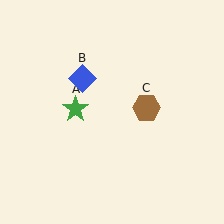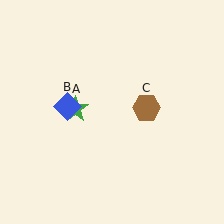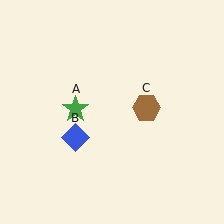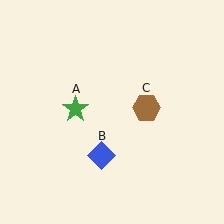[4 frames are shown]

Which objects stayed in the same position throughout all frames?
Green star (object A) and brown hexagon (object C) remained stationary.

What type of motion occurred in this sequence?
The blue diamond (object B) rotated counterclockwise around the center of the scene.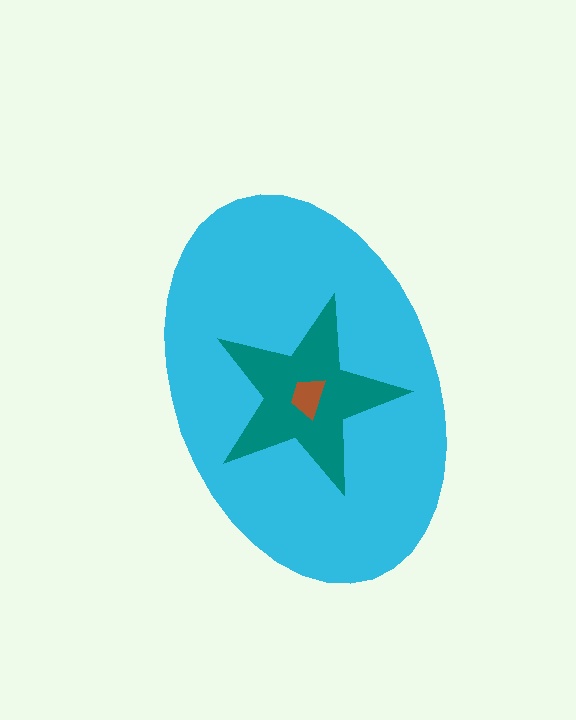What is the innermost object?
The brown trapezoid.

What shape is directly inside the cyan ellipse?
The teal star.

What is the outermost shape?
The cyan ellipse.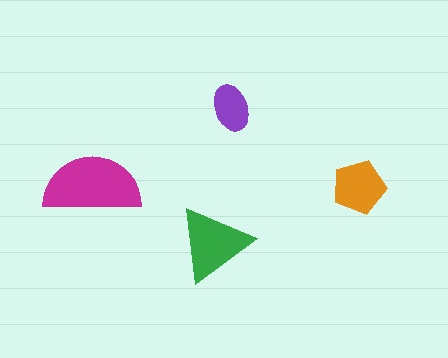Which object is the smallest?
The purple ellipse.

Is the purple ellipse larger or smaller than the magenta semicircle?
Smaller.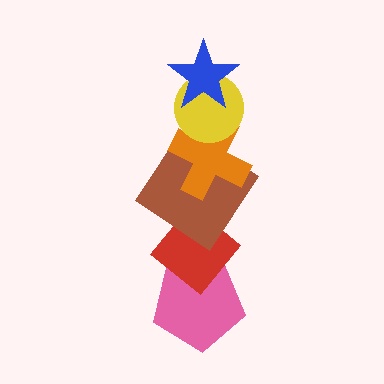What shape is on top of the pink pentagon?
The red diamond is on top of the pink pentagon.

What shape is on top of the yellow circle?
The blue star is on top of the yellow circle.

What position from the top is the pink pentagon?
The pink pentagon is 6th from the top.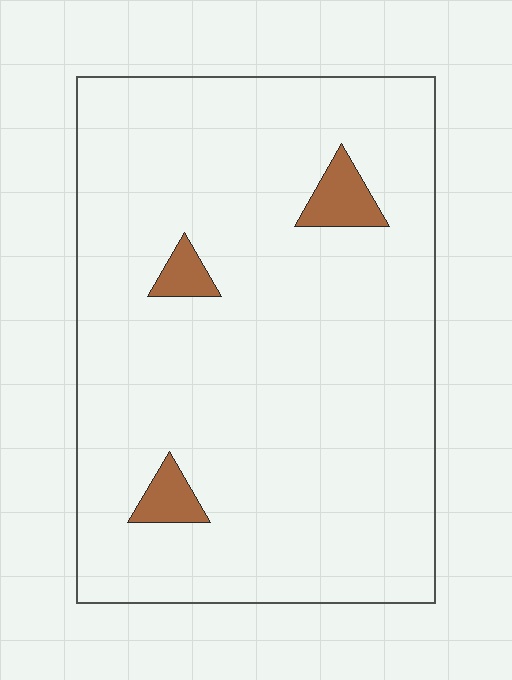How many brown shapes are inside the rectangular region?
3.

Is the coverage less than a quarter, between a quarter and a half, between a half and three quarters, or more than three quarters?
Less than a quarter.